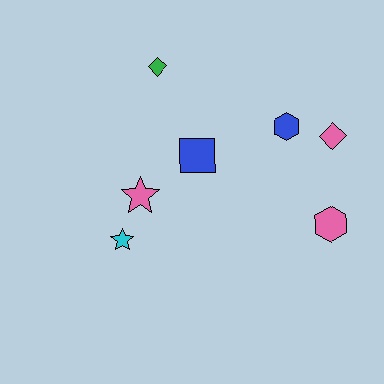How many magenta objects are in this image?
There are no magenta objects.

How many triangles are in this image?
There are no triangles.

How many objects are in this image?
There are 7 objects.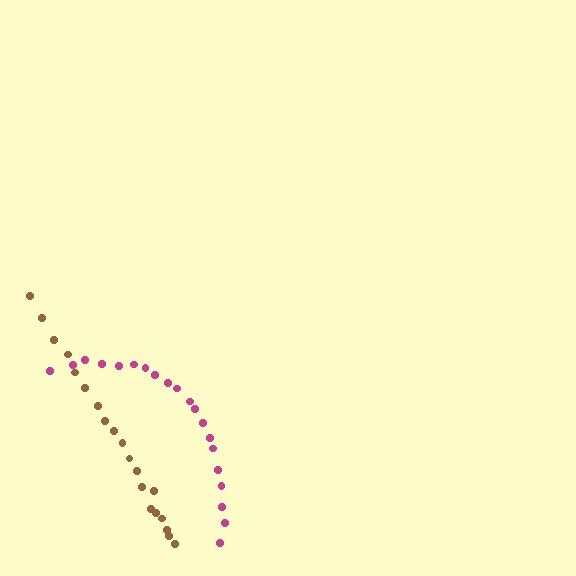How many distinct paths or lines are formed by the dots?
There are 2 distinct paths.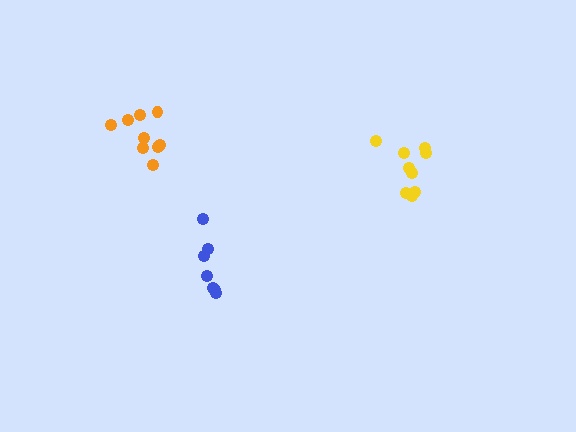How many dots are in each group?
Group 1: 7 dots, Group 2: 9 dots, Group 3: 9 dots (25 total).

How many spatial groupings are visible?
There are 3 spatial groupings.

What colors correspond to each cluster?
The clusters are colored: blue, orange, yellow.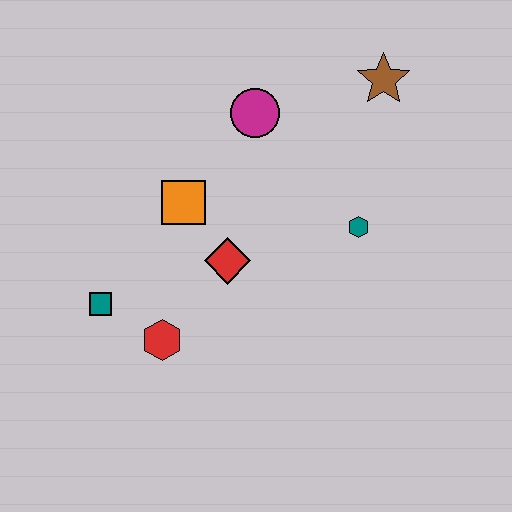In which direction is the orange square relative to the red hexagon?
The orange square is above the red hexagon.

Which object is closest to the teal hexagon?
The red diamond is closest to the teal hexagon.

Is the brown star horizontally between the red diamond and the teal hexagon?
No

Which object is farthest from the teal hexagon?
The teal square is farthest from the teal hexagon.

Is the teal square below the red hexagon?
No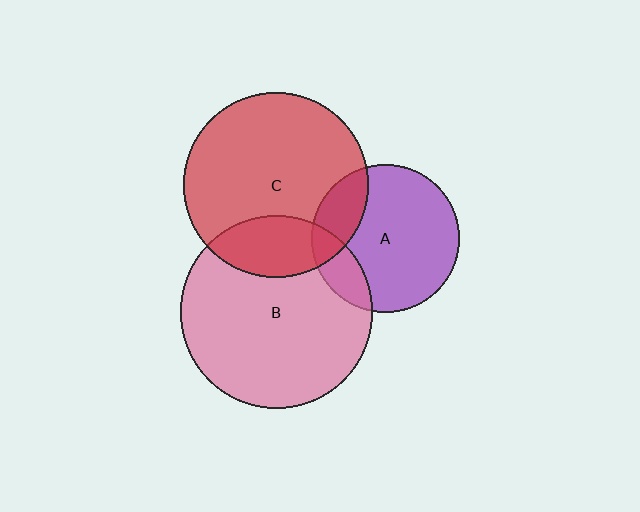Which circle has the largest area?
Circle B (pink).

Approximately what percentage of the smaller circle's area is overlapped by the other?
Approximately 15%.